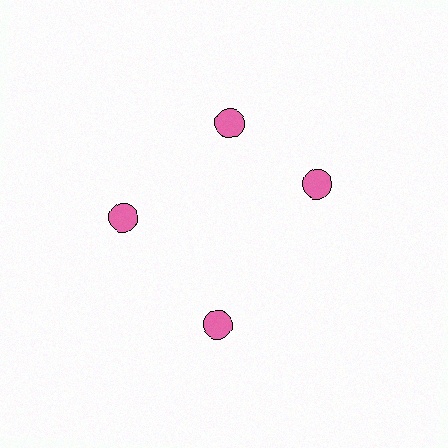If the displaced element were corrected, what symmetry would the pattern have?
It would have 4-fold rotational symmetry — the pattern would map onto itself every 90 degrees.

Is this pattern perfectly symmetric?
No. The 4 pink circles are arranged in a ring, but one element near the 3 o'clock position is rotated out of alignment along the ring, breaking the 4-fold rotational symmetry.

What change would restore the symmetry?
The symmetry would be restored by rotating it back into even spacing with its neighbors so that all 4 circles sit at equal angles and equal distance from the center.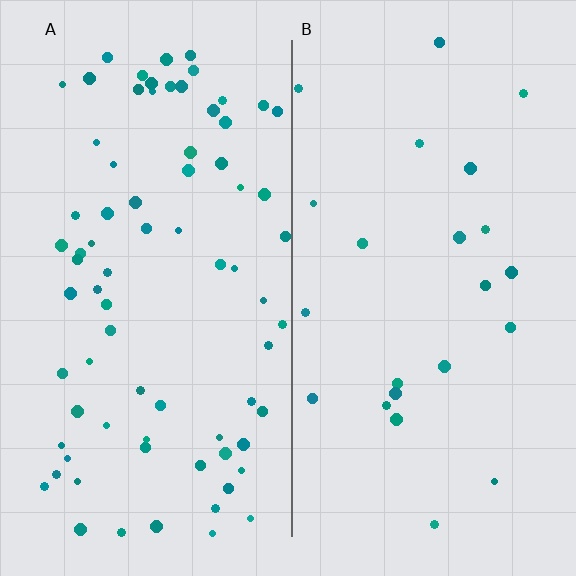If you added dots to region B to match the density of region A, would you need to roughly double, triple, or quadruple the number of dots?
Approximately triple.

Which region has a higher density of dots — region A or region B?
A (the left).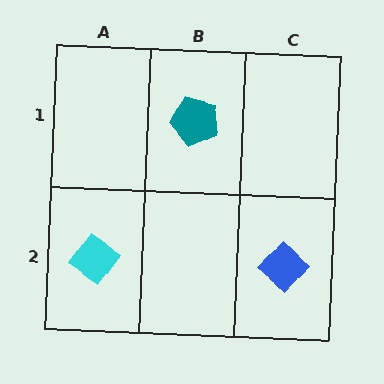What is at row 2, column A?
A cyan diamond.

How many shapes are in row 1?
1 shape.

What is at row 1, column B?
A teal pentagon.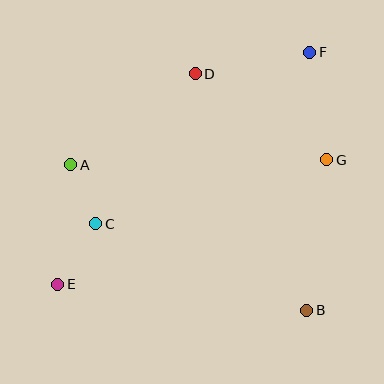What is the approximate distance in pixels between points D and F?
The distance between D and F is approximately 116 pixels.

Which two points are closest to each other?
Points A and C are closest to each other.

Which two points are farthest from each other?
Points E and F are farthest from each other.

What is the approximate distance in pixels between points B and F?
The distance between B and F is approximately 258 pixels.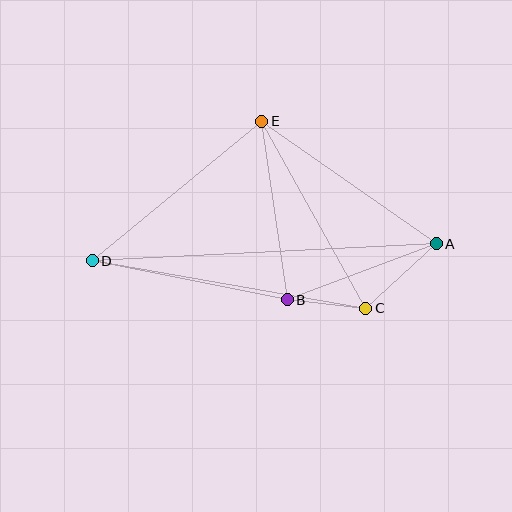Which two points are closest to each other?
Points B and C are closest to each other.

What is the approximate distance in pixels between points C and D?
The distance between C and D is approximately 278 pixels.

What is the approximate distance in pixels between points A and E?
The distance between A and E is approximately 213 pixels.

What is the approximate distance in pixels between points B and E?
The distance between B and E is approximately 180 pixels.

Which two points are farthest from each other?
Points A and D are farthest from each other.